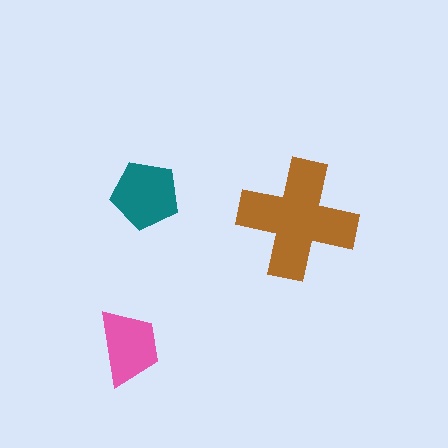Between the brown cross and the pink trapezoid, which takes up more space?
The brown cross.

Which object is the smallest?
The pink trapezoid.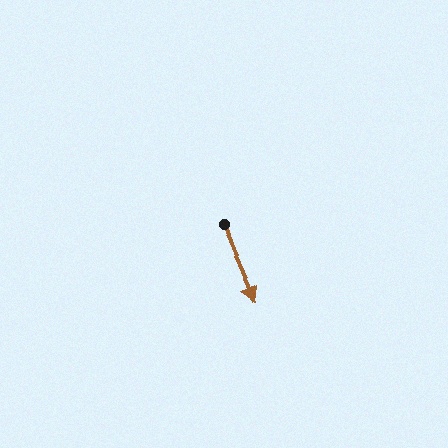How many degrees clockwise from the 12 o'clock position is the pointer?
Approximately 156 degrees.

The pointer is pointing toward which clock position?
Roughly 5 o'clock.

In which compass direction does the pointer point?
Southeast.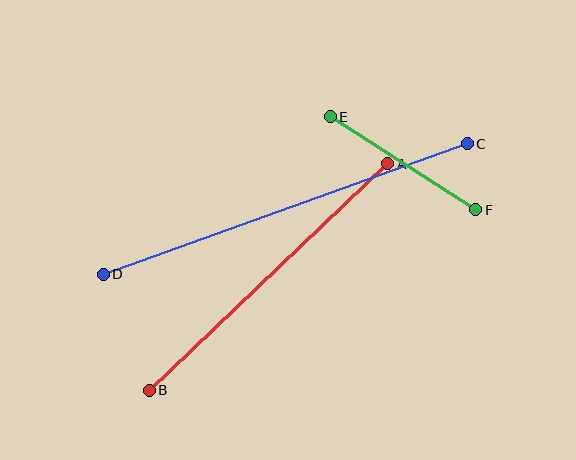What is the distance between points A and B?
The distance is approximately 329 pixels.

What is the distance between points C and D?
The distance is approximately 387 pixels.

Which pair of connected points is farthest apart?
Points C and D are farthest apart.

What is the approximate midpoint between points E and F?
The midpoint is at approximately (403, 163) pixels.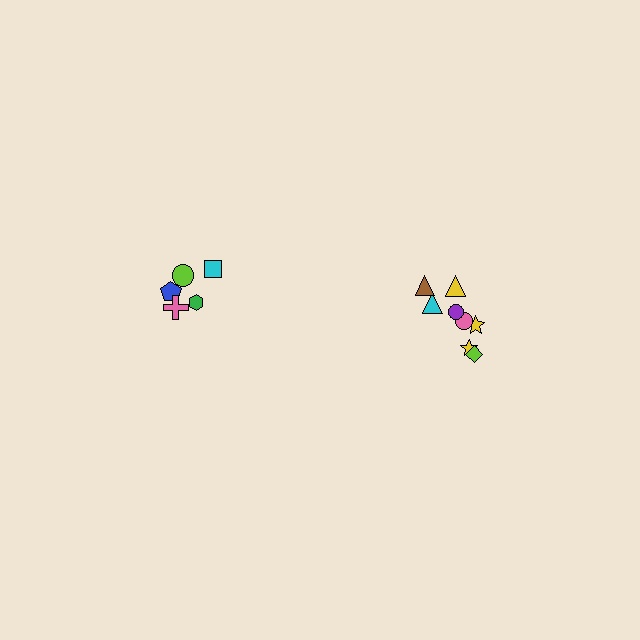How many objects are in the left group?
There are 5 objects.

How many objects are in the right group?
There are 8 objects.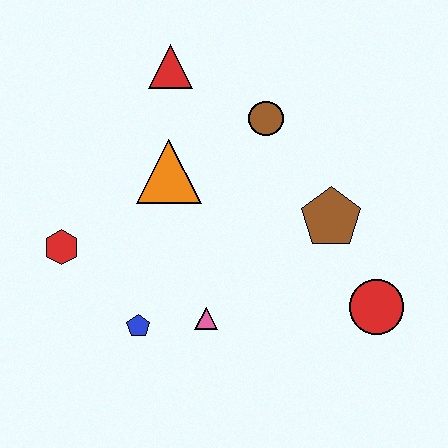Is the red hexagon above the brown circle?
No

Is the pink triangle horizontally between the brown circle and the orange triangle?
Yes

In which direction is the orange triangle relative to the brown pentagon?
The orange triangle is to the left of the brown pentagon.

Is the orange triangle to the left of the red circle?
Yes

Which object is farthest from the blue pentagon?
The red triangle is farthest from the blue pentagon.